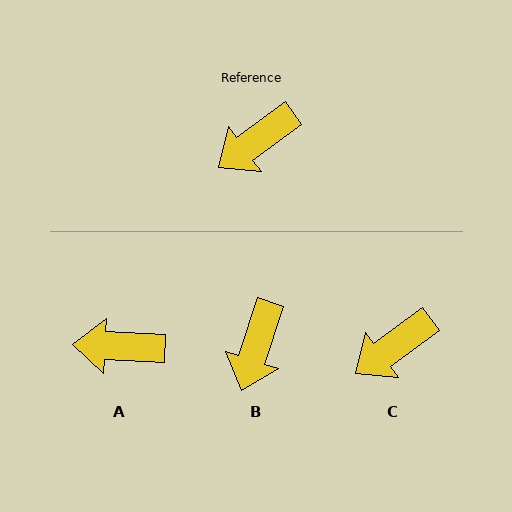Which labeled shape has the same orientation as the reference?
C.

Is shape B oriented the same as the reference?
No, it is off by about 36 degrees.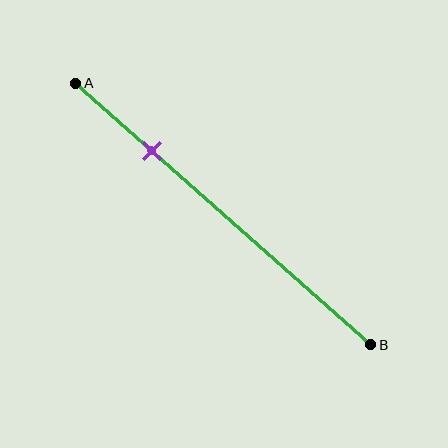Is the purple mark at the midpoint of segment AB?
No, the mark is at about 25% from A, not at the 50% midpoint.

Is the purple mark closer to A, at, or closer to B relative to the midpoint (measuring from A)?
The purple mark is closer to point A than the midpoint of segment AB.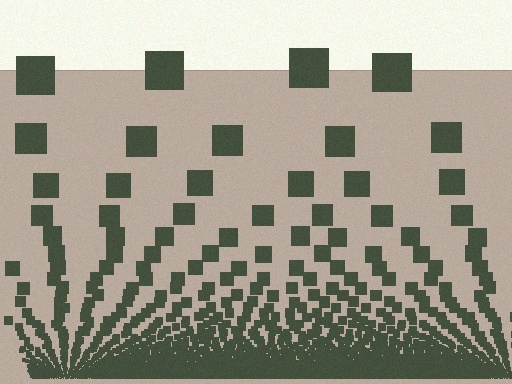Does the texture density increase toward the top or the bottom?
Density increases toward the bottom.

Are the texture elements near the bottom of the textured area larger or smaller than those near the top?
Smaller. The gradient is inverted — elements near the bottom are smaller and denser.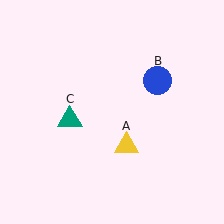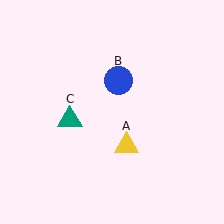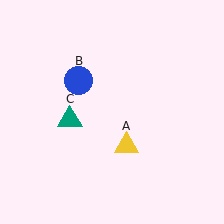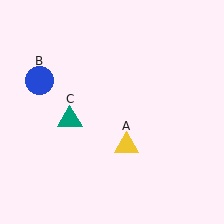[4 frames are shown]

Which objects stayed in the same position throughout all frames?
Yellow triangle (object A) and teal triangle (object C) remained stationary.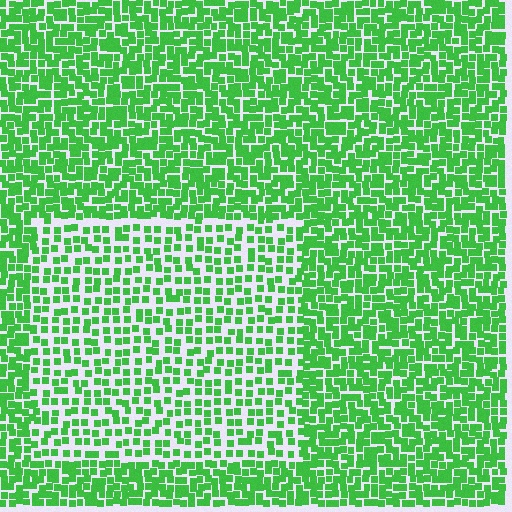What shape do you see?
I see a rectangle.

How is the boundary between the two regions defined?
The boundary is defined by a change in element density (approximately 1.8x ratio). All elements are the same color, size, and shape.